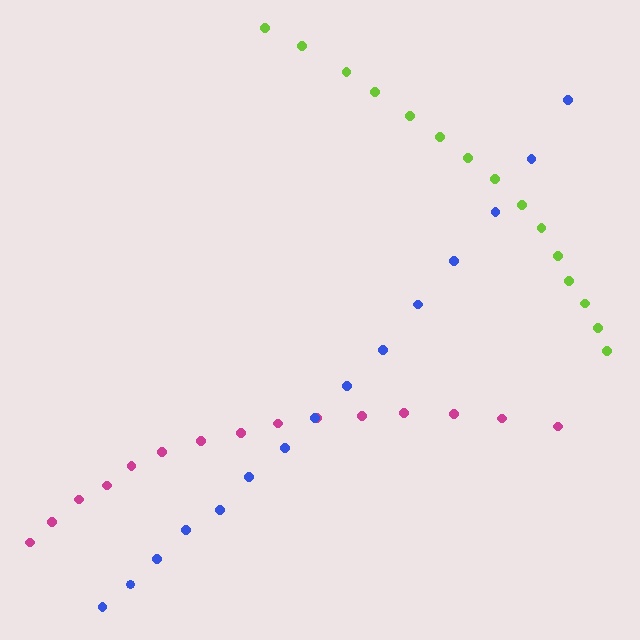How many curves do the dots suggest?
There are 3 distinct paths.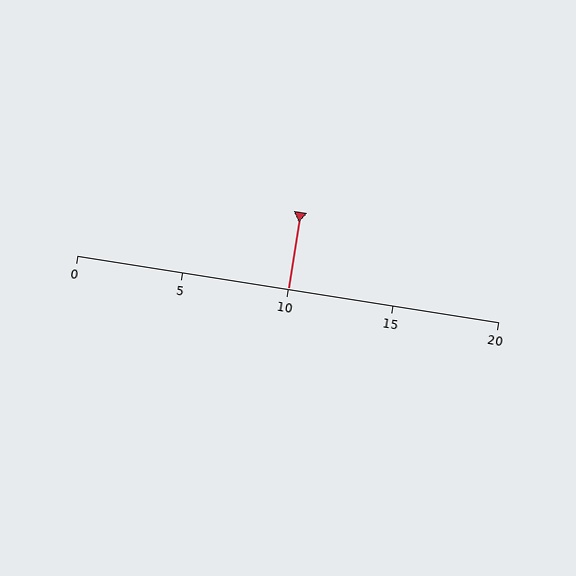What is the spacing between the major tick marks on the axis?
The major ticks are spaced 5 apart.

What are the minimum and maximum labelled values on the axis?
The axis runs from 0 to 20.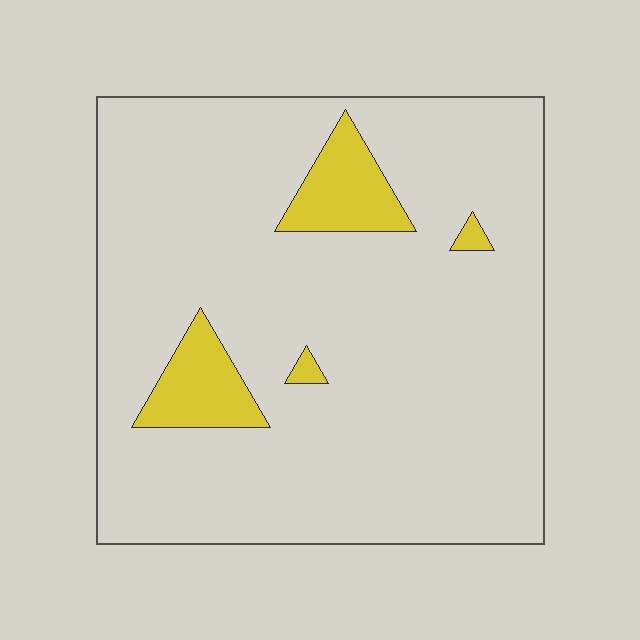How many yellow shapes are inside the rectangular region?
4.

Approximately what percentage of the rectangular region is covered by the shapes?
Approximately 10%.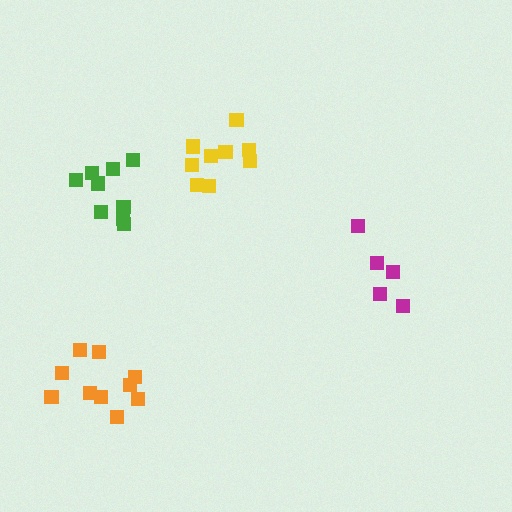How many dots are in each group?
Group 1: 9 dots, Group 2: 5 dots, Group 3: 10 dots, Group 4: 9 dots (33 total).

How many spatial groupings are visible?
There are 4 spatial groupings.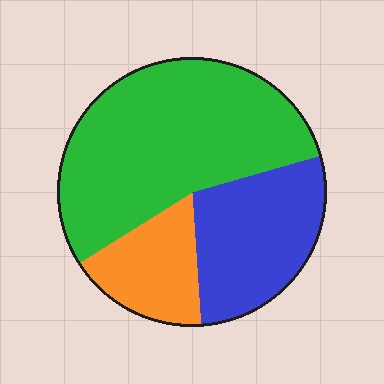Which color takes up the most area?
Green, at roughly 55%.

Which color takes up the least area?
Orange, at roughly 15%.